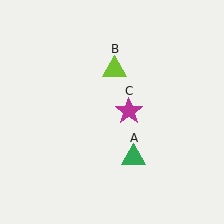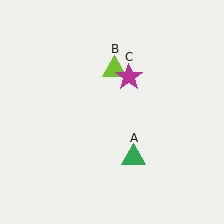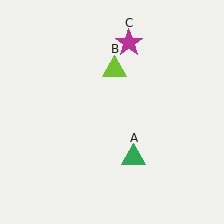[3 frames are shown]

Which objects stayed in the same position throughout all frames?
Green triangle (object A) and lime triangle (object B) remained stationary.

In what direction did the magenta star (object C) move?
The magenta star (object C) moved up.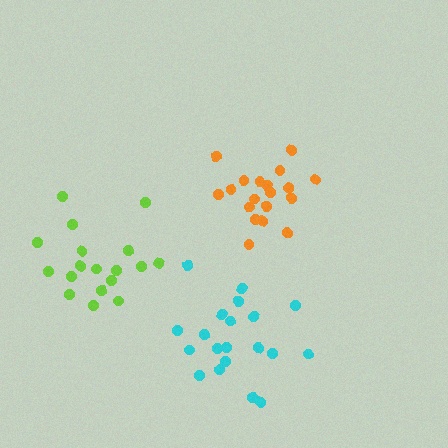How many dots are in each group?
Group 1: 19 dots, Group 2: 20 dots, Group 3: 18 dots (57 total).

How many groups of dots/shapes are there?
There are 3 groups.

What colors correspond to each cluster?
The clusters are colored: orange, cyan, lime.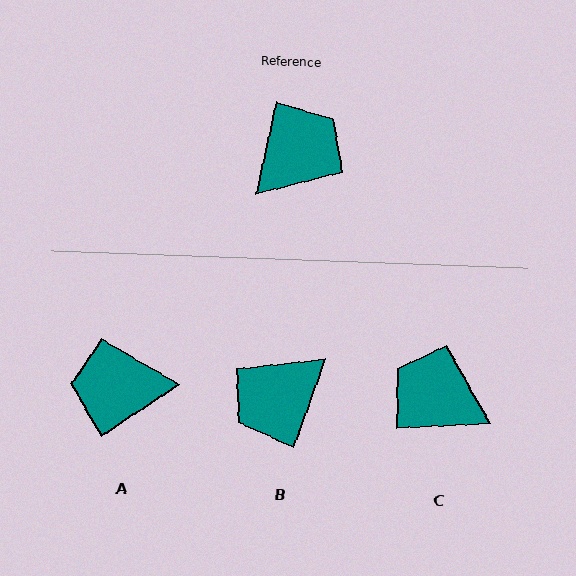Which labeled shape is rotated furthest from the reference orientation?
B, about 172 degrees away.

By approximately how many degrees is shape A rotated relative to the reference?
Approximately 136 degrees counter-clockwise.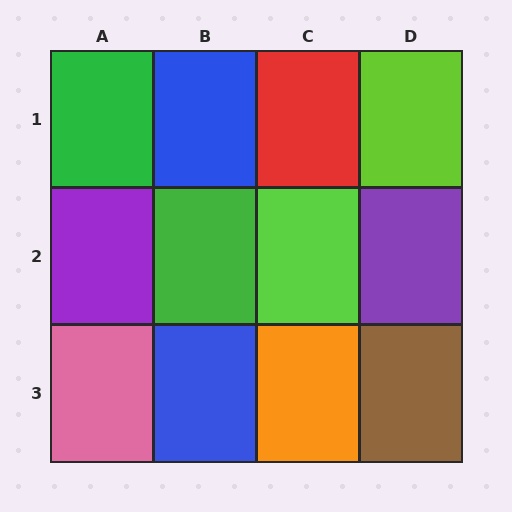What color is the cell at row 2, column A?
Purple.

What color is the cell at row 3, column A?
Pink.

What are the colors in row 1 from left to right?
Green, blue, red, lime.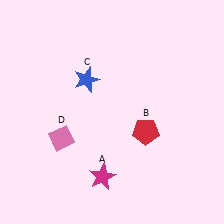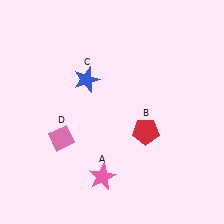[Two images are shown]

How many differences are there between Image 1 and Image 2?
There is 1 difference between the two images.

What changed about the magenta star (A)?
In Image 1, A is magenta. In Image 2, it changed to pink.